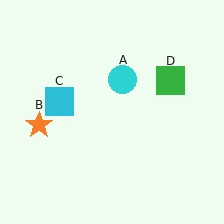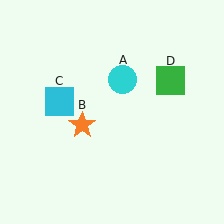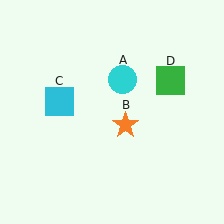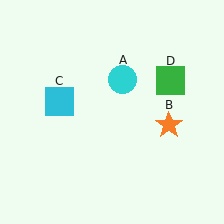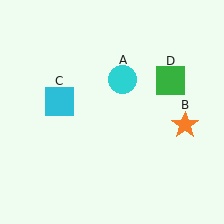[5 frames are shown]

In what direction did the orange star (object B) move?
The orange star (object B) moved right.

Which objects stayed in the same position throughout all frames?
Cyan circle (object A) and cyan square (object C) and green square (object D) remained stationary.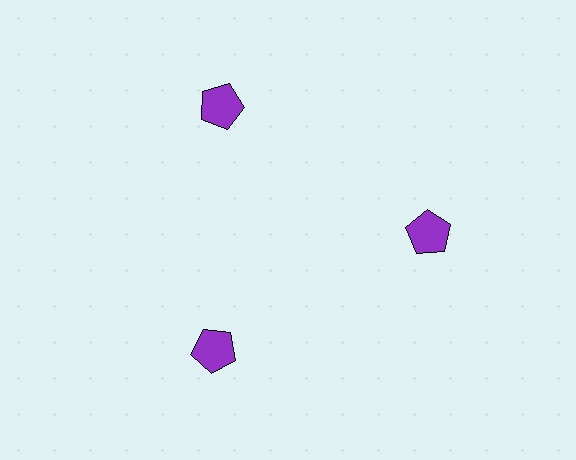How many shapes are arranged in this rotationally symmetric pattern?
There are 3 shapes, arranged in 3 groups of 1.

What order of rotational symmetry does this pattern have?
This pattern has 3-fold rotational symmetry.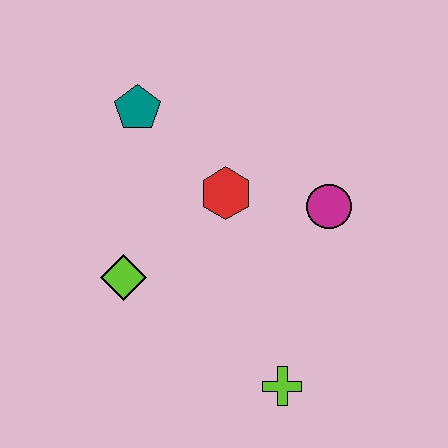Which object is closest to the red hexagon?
The magenta circle is closest to the red hexagon.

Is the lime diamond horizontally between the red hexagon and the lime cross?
No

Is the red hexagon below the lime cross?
No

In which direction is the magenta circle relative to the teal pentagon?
The magenta circle is to the right of the teal pentagon.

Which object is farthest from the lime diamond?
The magenta circle is farthest from the lime diamond.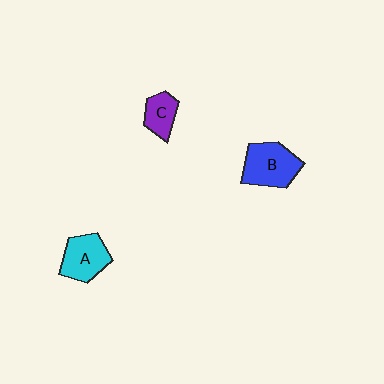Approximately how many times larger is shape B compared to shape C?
Approximately 1.8 times.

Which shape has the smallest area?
Shape C (purple).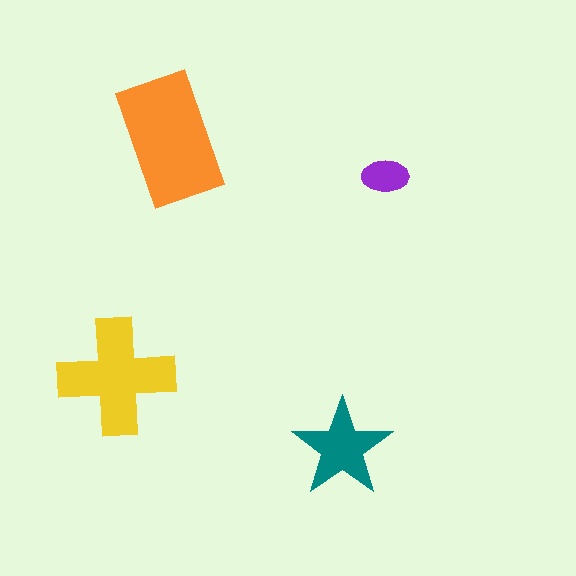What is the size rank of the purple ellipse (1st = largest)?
4th.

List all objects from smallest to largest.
The purple ellipse, the teal star, the yellow cross, the orange rectangle.